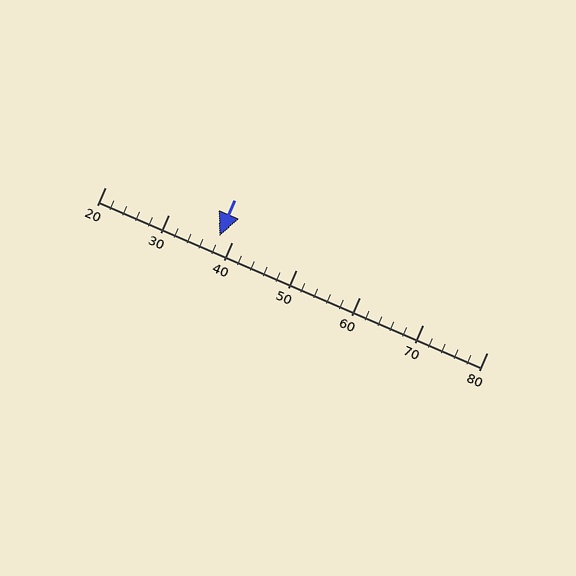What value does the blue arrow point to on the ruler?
The blue arrow points to approximately 38.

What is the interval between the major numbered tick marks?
The major tick marks are spaced 10 units apart.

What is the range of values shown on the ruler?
The ruler shows values from 20 to 80.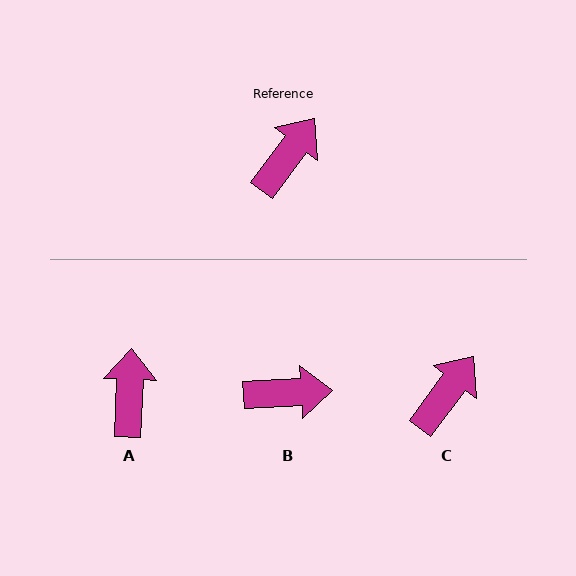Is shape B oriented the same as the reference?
No, it is off by about 50 degrees.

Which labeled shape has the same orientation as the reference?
C.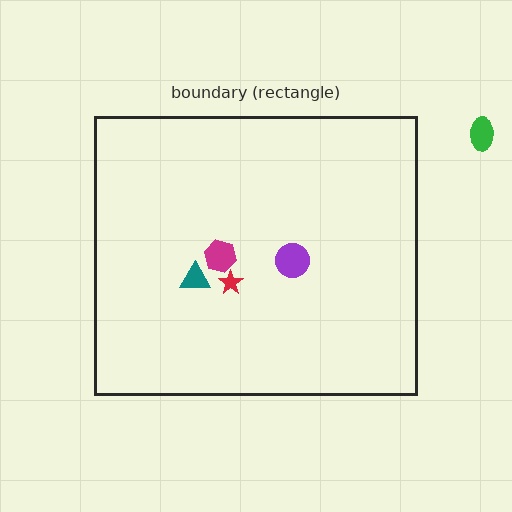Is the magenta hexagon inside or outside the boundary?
Inside.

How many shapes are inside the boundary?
4 inside, 1 outside.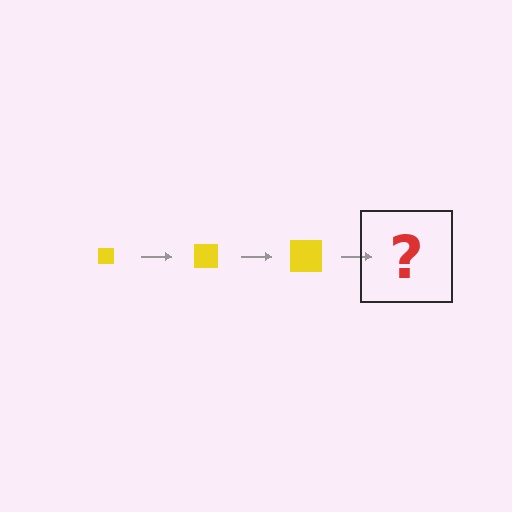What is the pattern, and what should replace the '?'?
The pattern is that the square gets progressively larger each step. The '?' should be a yellow square, larger than the previous one.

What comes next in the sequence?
The next element should be a yellow square, larger than the previous one.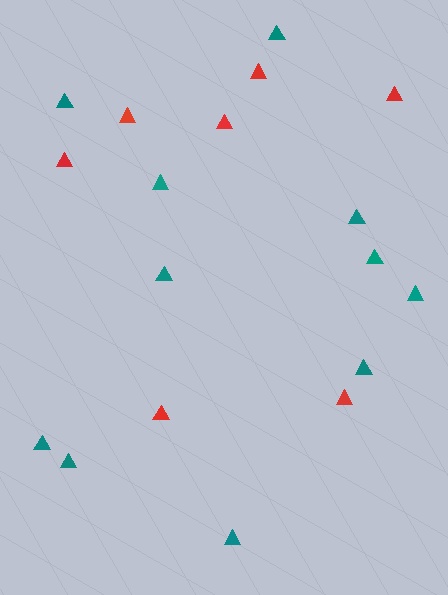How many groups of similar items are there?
There are 2 groups: one group of teal triangles (11) and one group of red triangles (7).